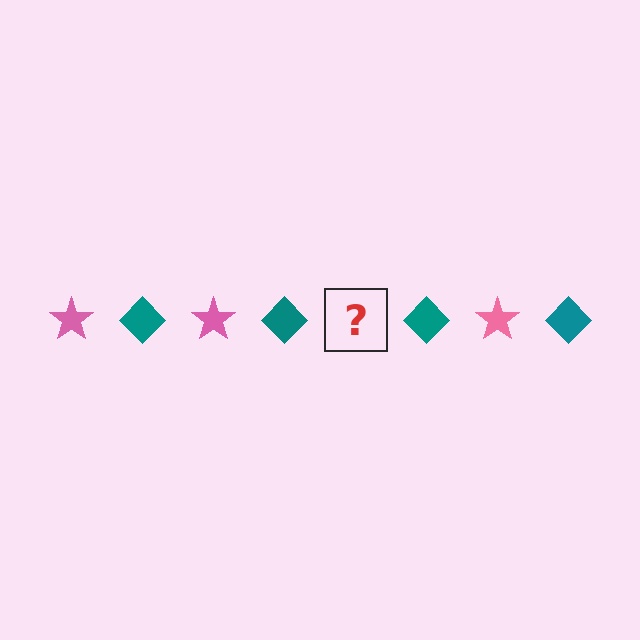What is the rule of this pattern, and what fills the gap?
The rule is that the pattern alternates between pink star and teal diamond. The gap should be filled with a pink star.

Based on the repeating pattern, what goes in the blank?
The blank should be a pink star.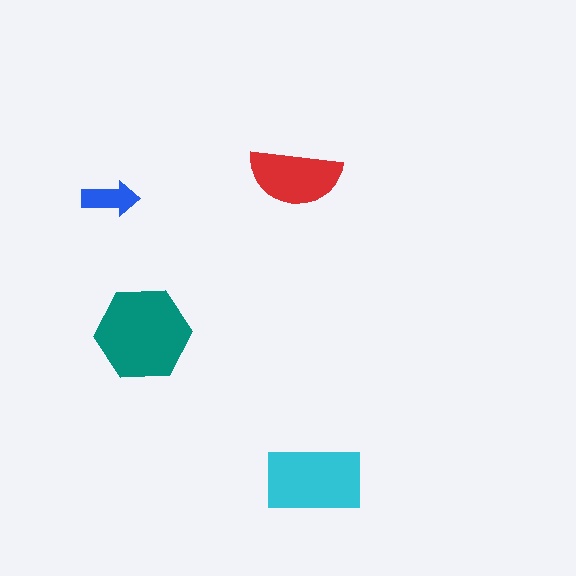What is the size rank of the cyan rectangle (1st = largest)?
2nd.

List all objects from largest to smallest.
The teal hexagon, the cyan rectangle, the red semicircle, the blue arrow.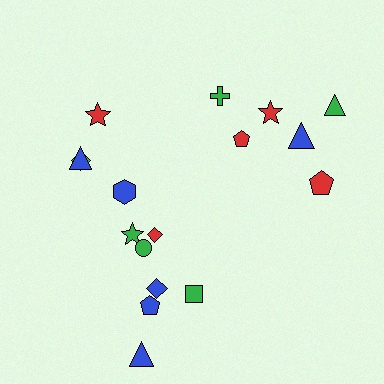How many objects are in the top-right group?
There are 6 objects.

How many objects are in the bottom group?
There are 7 objects.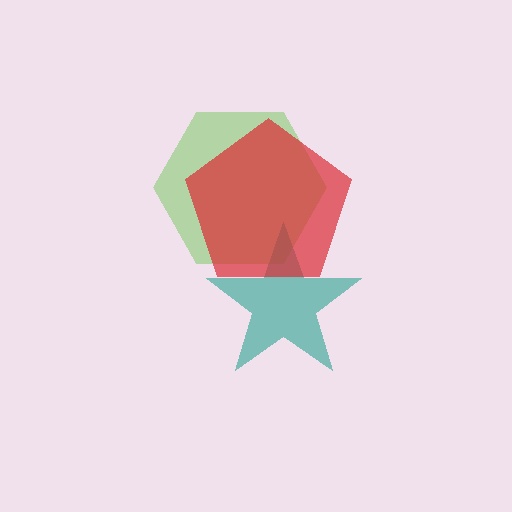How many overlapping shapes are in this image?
There are 3 overlapping shapes in the image.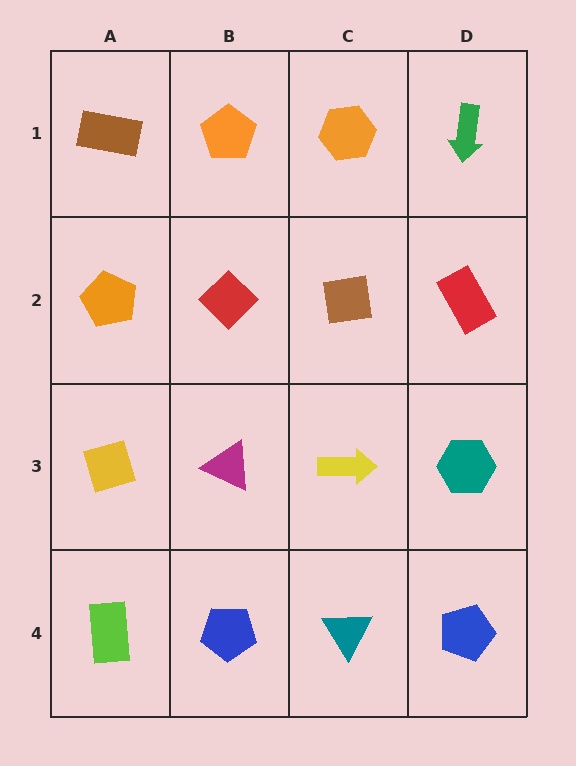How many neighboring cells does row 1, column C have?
3.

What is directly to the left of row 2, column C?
A red diamond.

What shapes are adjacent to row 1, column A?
An orange pentagon (row 2, column A), an orange pentagon (row 1, column B).